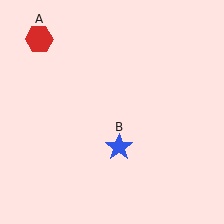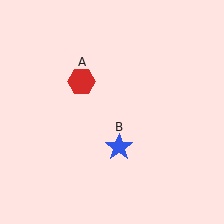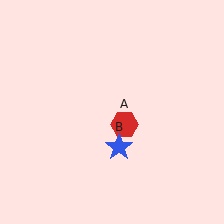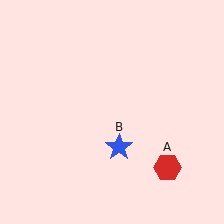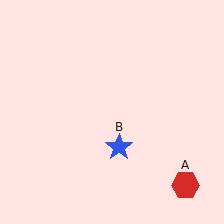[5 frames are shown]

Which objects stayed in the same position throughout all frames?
Blue star (object B) remained stationary.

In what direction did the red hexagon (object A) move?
The red hexagon (object A) moved down and to the right.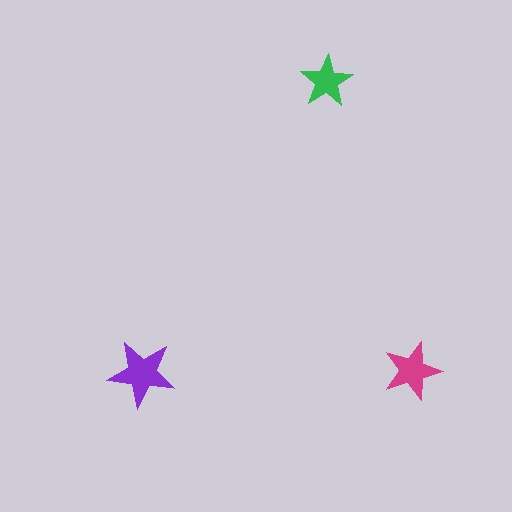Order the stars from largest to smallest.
the purple one, the magenta one, the green one.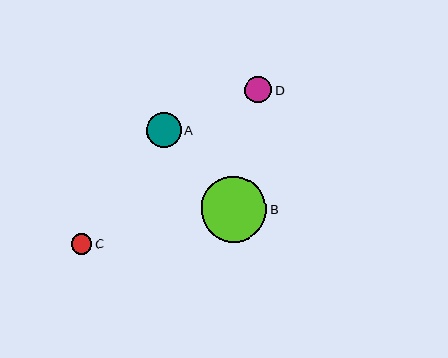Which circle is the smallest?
Circle C is the smallest with a size of approximately 20 pixels.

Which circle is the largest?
Circle B is the largest with a size of approximately 65 pixels.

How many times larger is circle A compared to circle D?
Circle A is approximately 1.3 times the size of circle D.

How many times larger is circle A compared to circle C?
Circle A is approximately 1.7 times the size of circle C.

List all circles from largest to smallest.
From largest to smallest: B, A, D, C.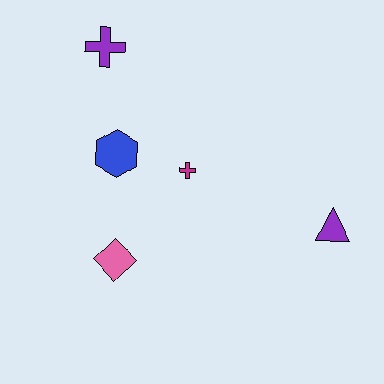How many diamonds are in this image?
There is 1 diamond.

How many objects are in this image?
There are 5 objects.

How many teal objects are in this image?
There are no teal objects.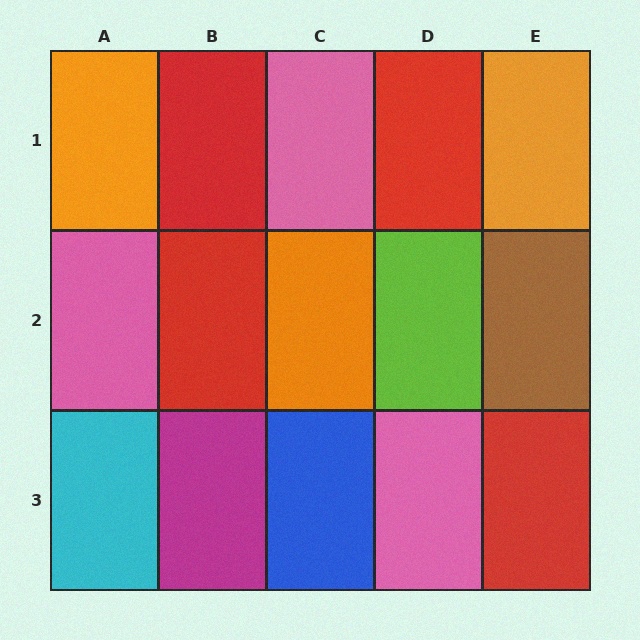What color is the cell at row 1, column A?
Orange.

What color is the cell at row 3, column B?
Magenta.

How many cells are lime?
1 cell is lime.